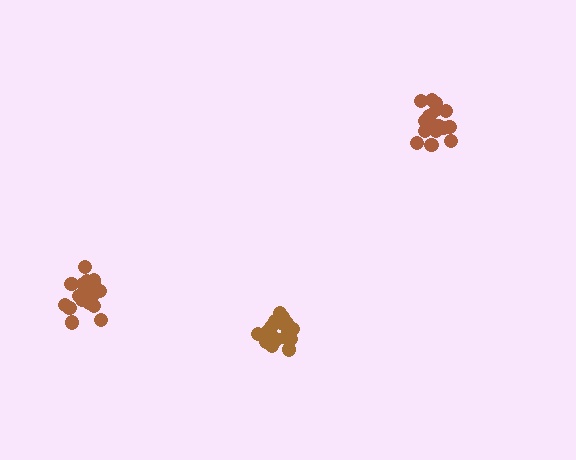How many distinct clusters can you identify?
There are 3 distinct clusters.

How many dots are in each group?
Group 1: 18 dots, Group 2: 17 dots, Group 3: 16 dots (51 total).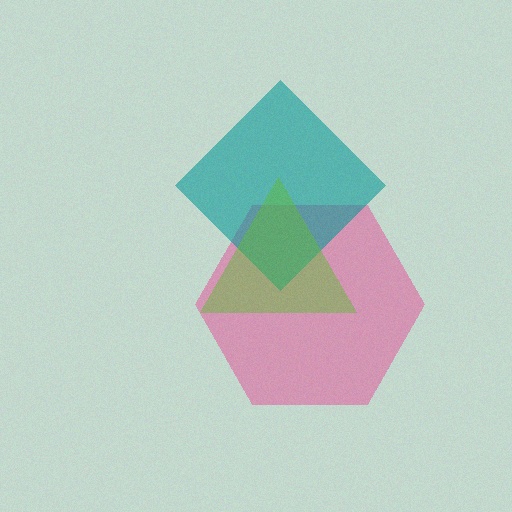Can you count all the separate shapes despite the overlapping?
Yes, there are 3 separate shapes.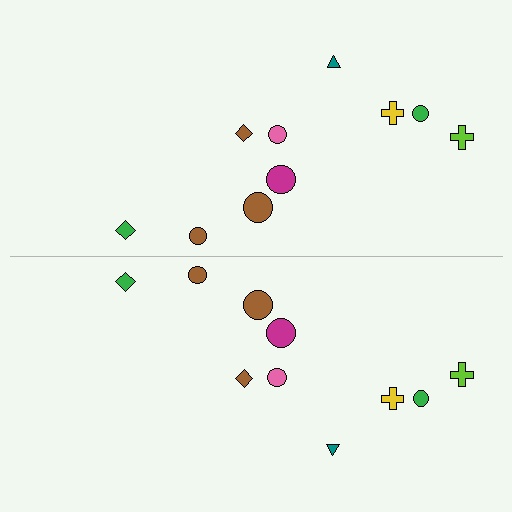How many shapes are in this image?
There are 20 shapes in this image.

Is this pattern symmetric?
Yes, this pattern has bilateral (reflection) symmetry.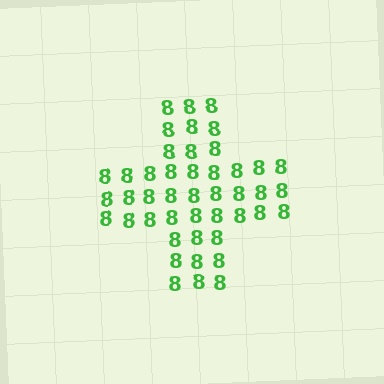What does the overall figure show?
The overall figure shows a cross.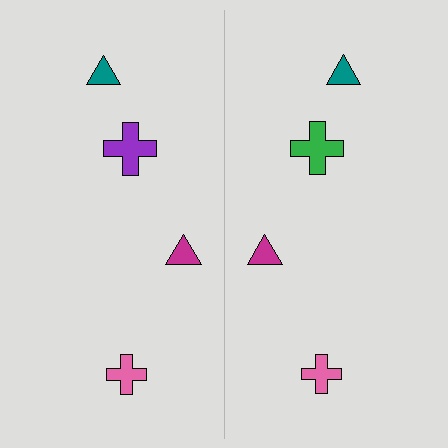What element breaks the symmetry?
The green cross on the right side breaks the symmetry — its mirror counterpart is purple.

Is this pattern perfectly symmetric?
No, the pattern is not perfectly symmetric. The green cross on the right side breaks the symmetry — its mirror counterpart is purple.